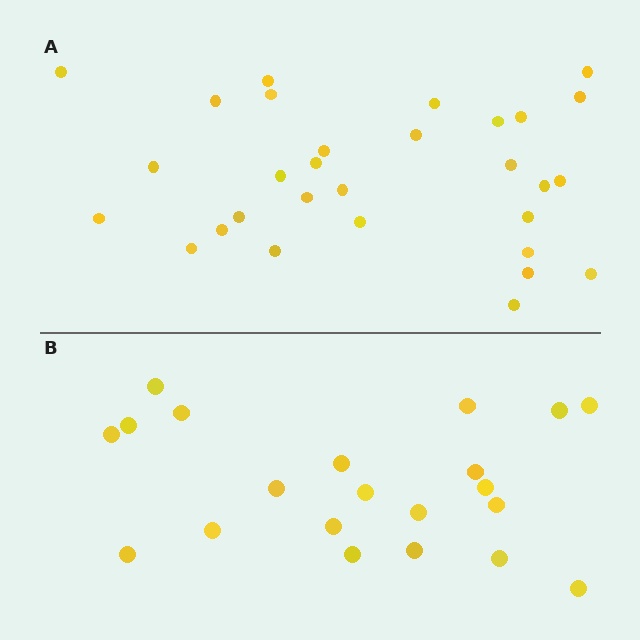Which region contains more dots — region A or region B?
Region A (the top region) has more dots.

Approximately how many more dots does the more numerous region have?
Region A has roughly 8 or so more dots than region B.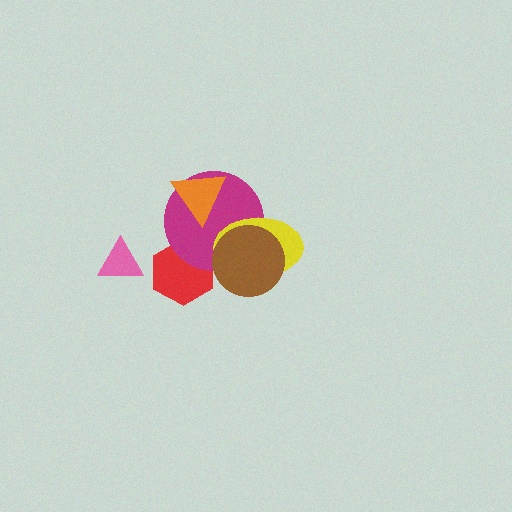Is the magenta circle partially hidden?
Yes, it is partially covered by another shape.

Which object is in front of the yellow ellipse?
The brown circle is in front of the yellow ellipse.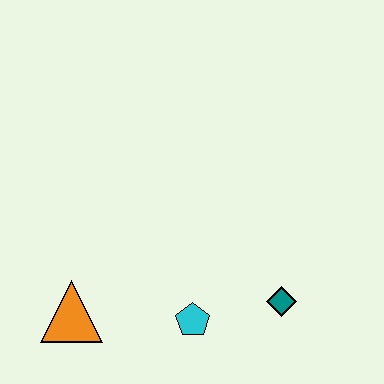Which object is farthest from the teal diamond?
The orange triangle is farthest from the teal diamond.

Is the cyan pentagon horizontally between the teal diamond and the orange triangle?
Yes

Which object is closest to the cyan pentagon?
The teal diamond is closest to the cyan pentagon.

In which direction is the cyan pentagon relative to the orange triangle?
The cyan pentagon is to the right of the orange triangle.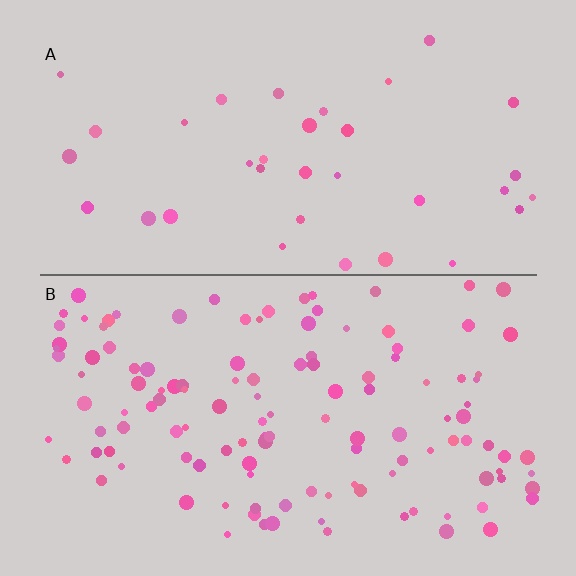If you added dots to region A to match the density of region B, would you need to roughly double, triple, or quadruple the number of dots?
Approximately quadruple.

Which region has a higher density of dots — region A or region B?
B (the bottom).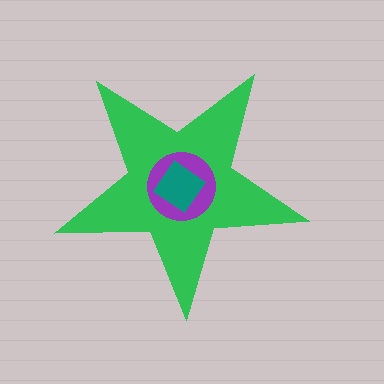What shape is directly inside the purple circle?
The teal diamond.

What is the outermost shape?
The green star.